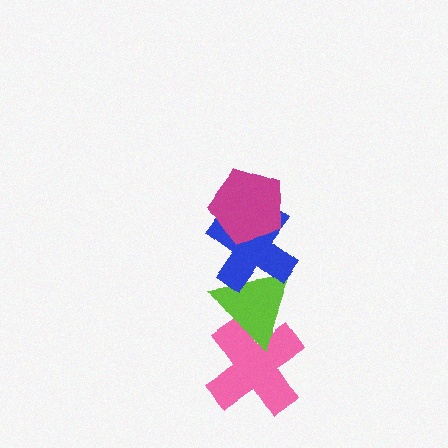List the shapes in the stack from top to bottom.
From top to bottom: the magenta pentagon, the blue cross, the lime triangle, the pink cross.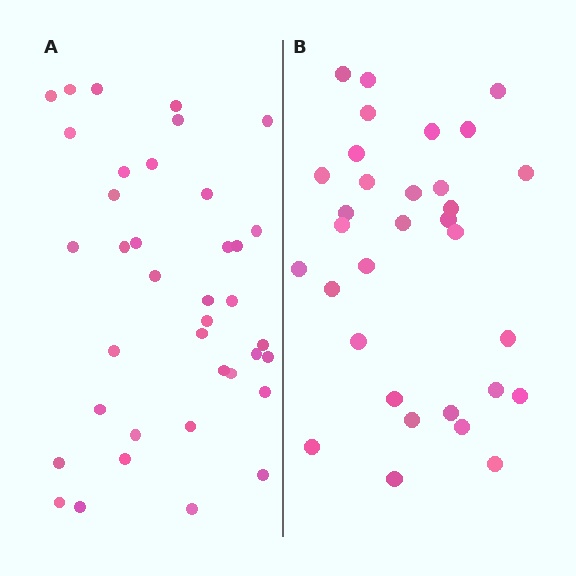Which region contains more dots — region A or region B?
Region A (the left region) has more dots.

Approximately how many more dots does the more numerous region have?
Region A has about 6 more dots than region B.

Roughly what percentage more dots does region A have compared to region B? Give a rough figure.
About 20% more.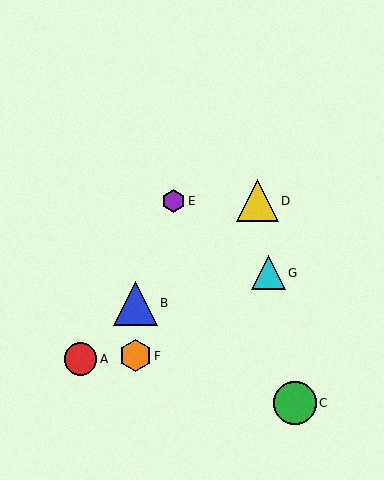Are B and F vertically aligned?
Yes, both are at x≈136.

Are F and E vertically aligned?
No, F is at x≈136 and E is at x≈173.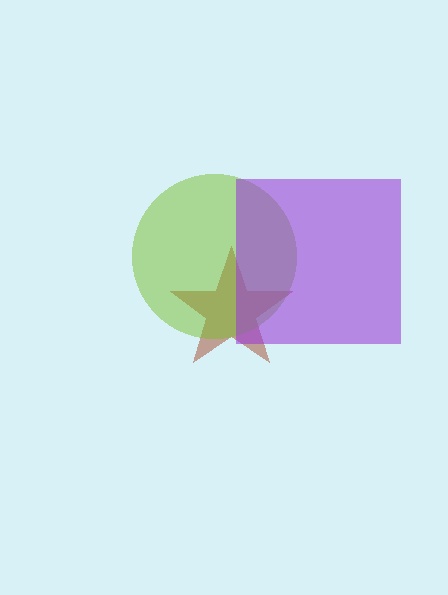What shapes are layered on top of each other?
The layered shapes are: a brown star, a lime circle, a purple square.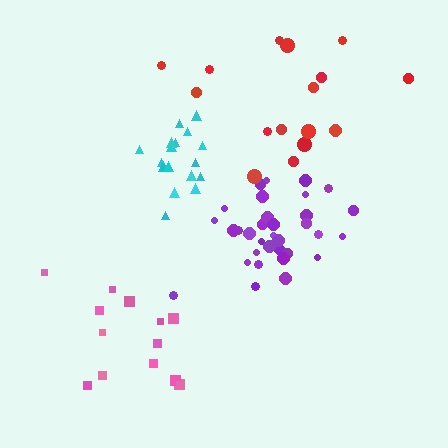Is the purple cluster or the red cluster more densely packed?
Purple.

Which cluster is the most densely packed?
Cyan.